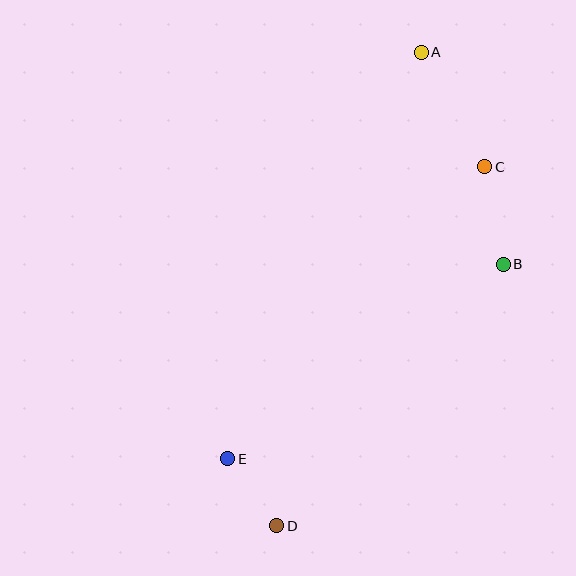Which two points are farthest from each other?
Points A and D are farthest from each other.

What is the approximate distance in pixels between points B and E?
The distance between B and E is approximately 337 pixels.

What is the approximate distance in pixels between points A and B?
The distance between A and B is approximately 227 pixels.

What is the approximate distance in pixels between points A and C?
The distance between A and C is approximately 131 pixels.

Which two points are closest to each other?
Points D and E are closest to each other.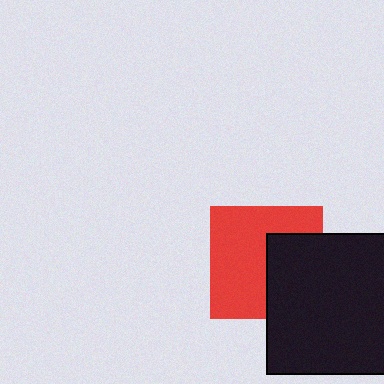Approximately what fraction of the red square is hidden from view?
Roughly 38% of the red square is hidden behind the black square.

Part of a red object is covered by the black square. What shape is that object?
It is a square.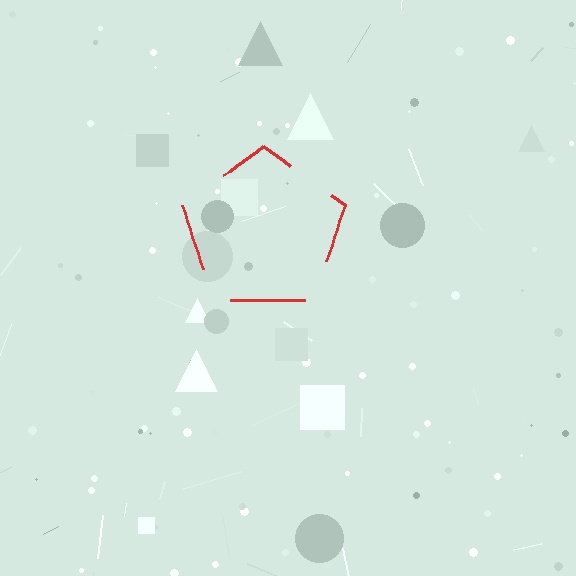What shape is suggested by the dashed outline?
The dashed outline suggests a pentagon.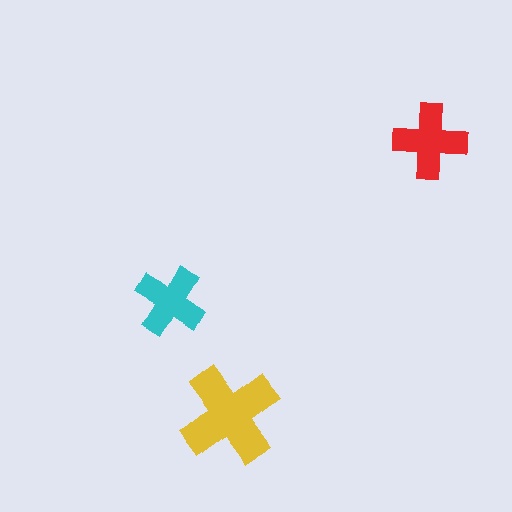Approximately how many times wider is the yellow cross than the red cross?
About 1.5 times wider.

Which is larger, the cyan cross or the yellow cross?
The yellow one.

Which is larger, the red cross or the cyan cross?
The red one.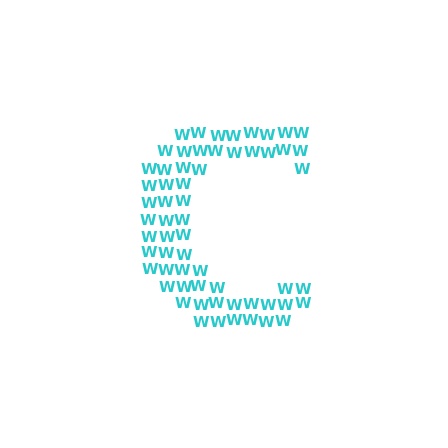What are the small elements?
The small elements are letter W's.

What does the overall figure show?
The overall figure shows the letter C.